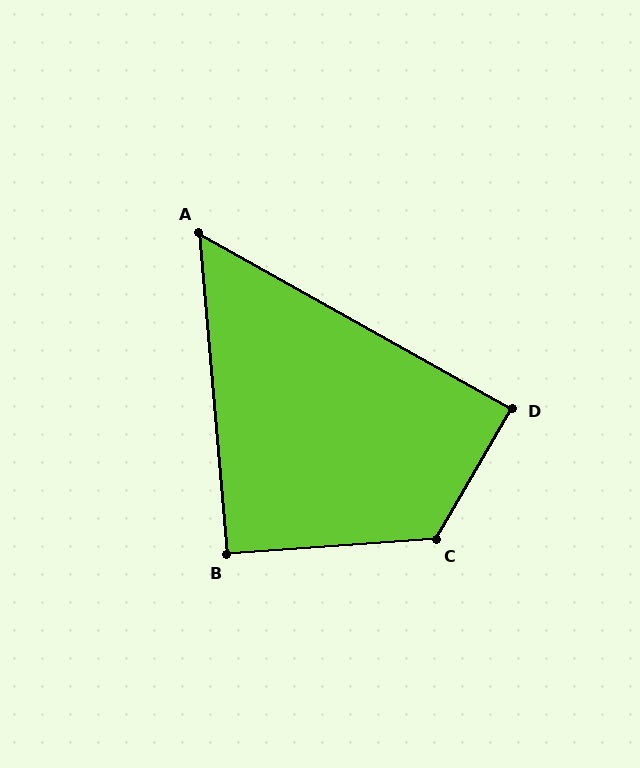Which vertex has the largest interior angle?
C, at approximately 124 degrees.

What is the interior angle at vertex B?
Approximately 91 degrees (approximately right).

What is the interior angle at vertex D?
Approximately 89 degrees (approximately right).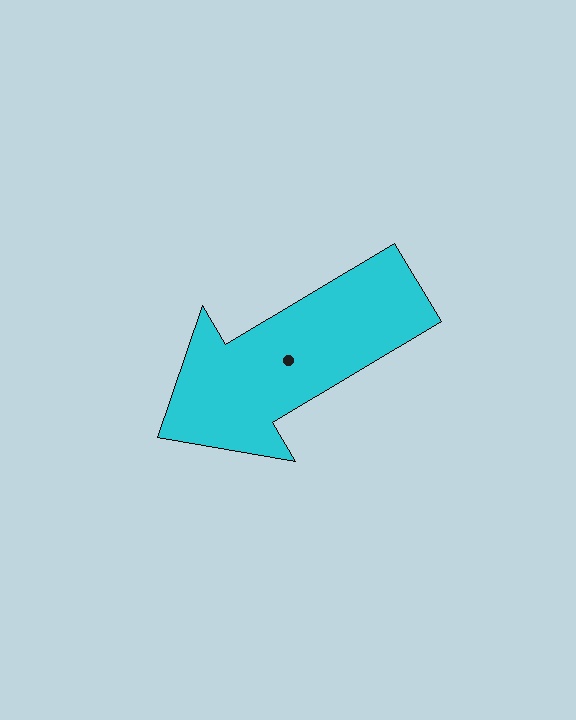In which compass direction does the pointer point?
Southwest.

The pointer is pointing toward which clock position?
Roughly 8 o'clock.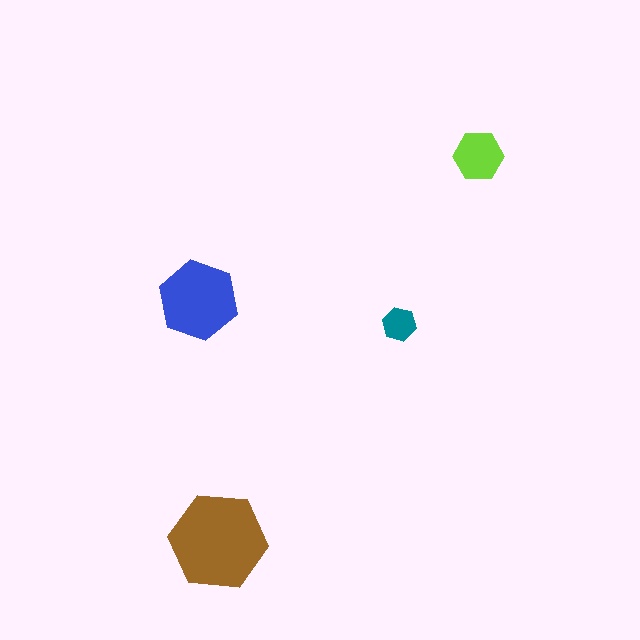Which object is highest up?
The lime hexagon is topmost.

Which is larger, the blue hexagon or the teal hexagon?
The blue one.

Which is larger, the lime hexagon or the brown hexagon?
The brown one.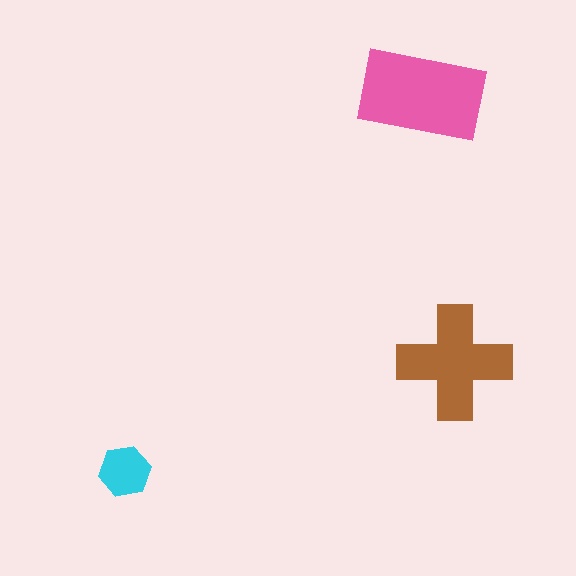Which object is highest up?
The pink rectangle is topmost.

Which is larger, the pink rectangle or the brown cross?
The pink rectangle.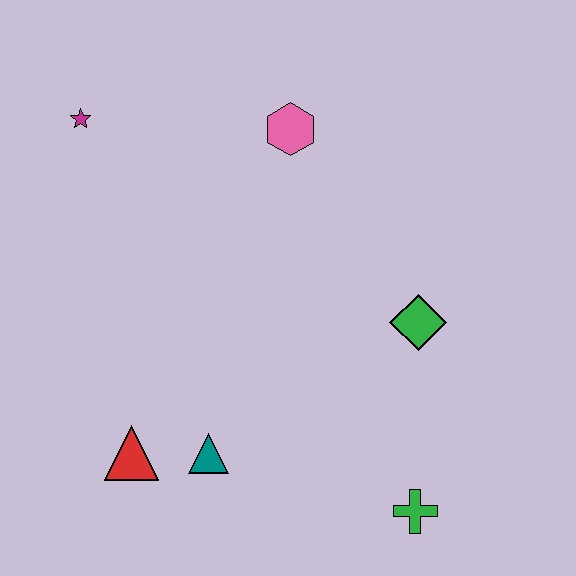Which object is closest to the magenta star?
The pink hexagon is closest to the magenta star.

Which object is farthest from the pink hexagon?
The green cross is farthest from the pink hexagon.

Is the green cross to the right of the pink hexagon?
Yes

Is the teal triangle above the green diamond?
No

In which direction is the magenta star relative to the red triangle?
The magenta star is above the red triangle.